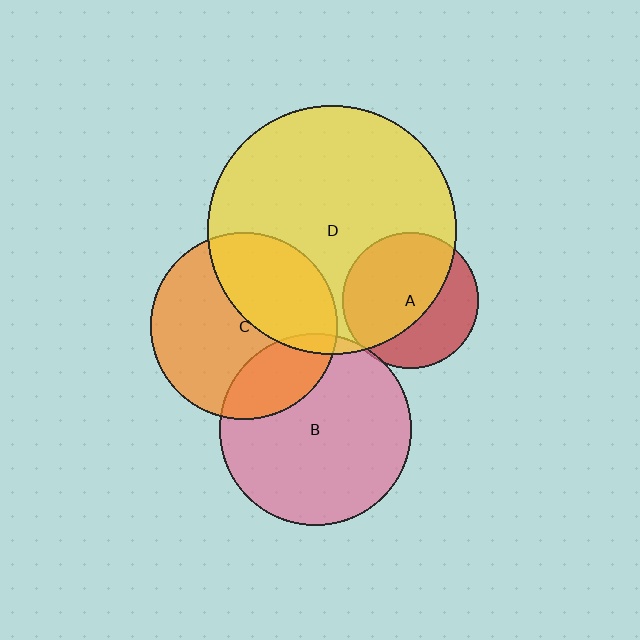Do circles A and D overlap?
Yes.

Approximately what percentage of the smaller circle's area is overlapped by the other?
Approximately 60%.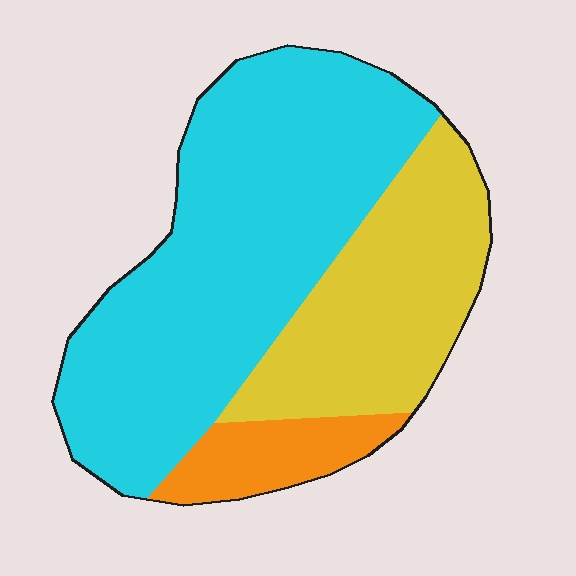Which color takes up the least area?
Orange, at roughly 10%.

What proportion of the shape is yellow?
Yellow covers roughly 30% of the shape.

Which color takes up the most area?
Cyan, at roughly 60%.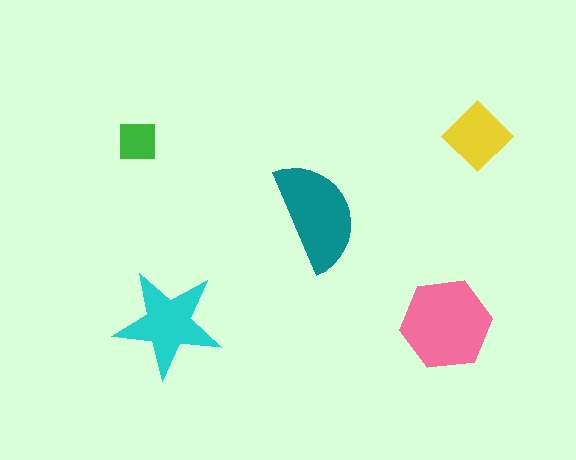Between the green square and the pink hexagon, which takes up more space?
The pink hexagon.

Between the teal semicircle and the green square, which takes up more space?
The teal semicircle.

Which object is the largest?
The pink hexagon.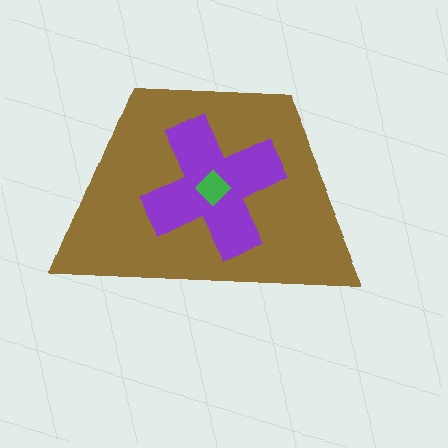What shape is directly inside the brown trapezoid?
The purple cross.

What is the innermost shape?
The green diamond.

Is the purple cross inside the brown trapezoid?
Yes.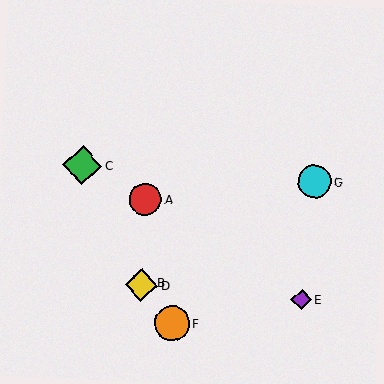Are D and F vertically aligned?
No, D is at x≈141 and F is at x≈172.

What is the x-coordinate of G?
Object G is at x≈314.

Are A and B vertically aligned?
Yes, both are at x≈145.